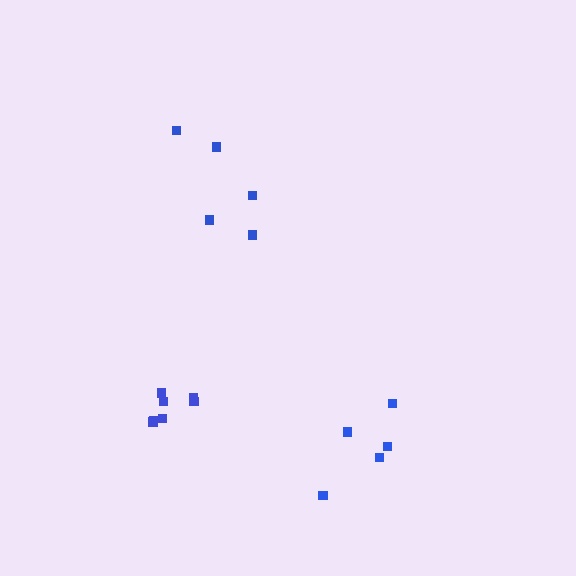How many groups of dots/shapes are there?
There are 3 groups.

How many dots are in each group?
Group 1: 7 dots, Group 2: 5 dots, Group 3: 5 dots (17 total).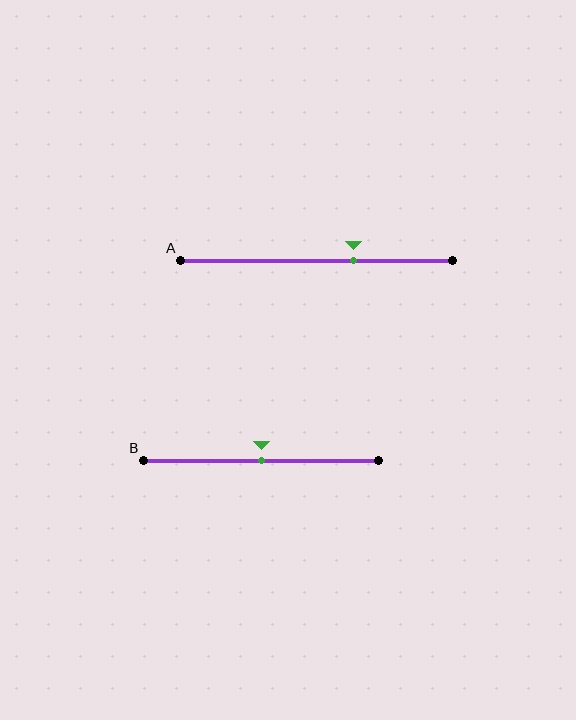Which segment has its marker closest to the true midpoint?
Segment B has its marker closest to the true midpoint.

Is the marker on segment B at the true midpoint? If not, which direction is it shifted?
Yes, the marker on segment B is at the true midpoint.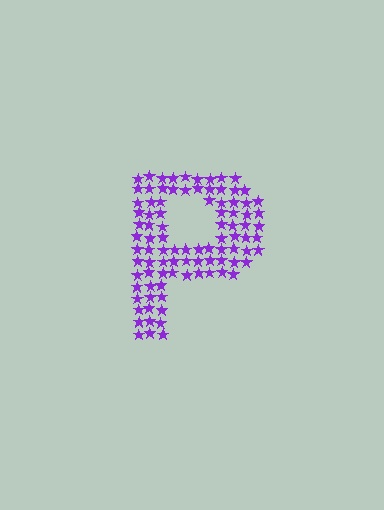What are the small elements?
The small elements are stars.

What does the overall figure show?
The overall figure shows the letter P.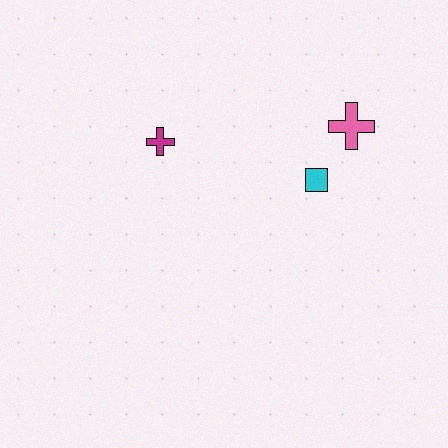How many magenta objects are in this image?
There is 1 magenta object.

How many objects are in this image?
There are 3 objects.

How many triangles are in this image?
There are no triangles.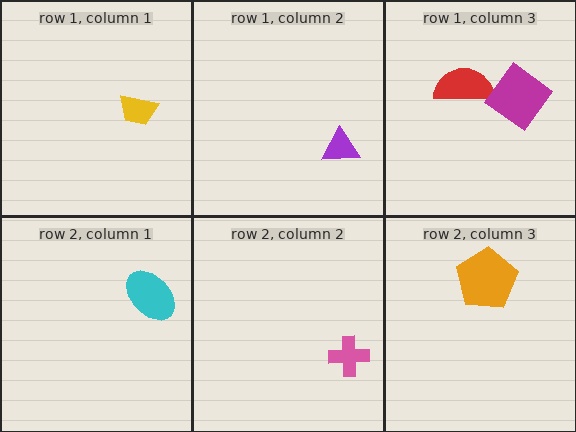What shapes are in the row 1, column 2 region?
The purple triangle.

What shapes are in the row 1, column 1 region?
The yellow trapezoid.